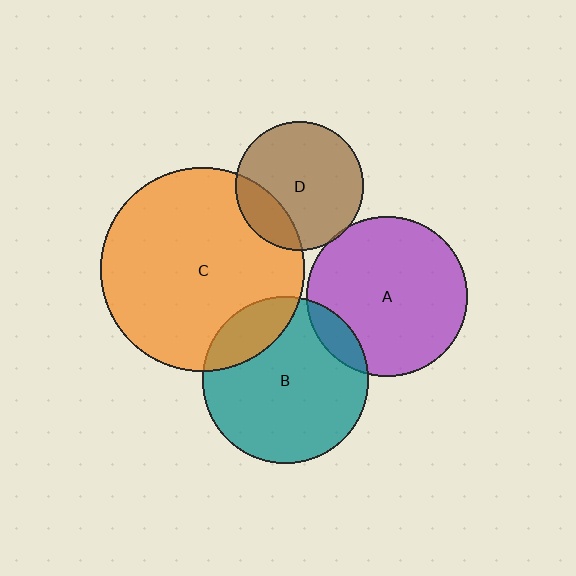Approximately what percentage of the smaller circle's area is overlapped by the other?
Approximately 20%.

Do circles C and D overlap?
Yes.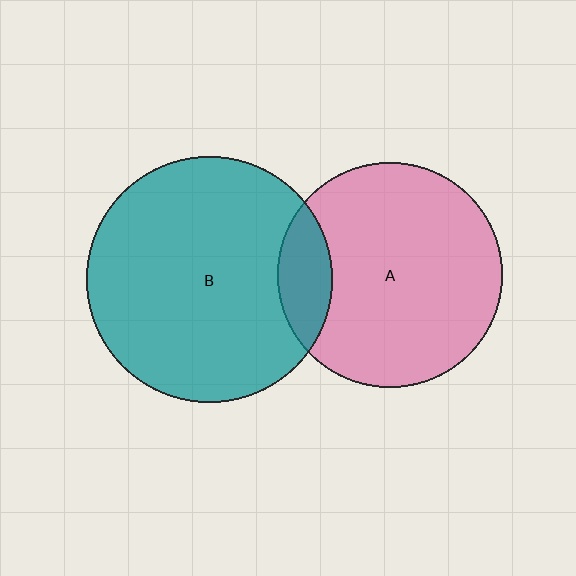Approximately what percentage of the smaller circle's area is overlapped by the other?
Approximately 15%.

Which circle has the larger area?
Circle B (teal).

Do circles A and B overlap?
Yes.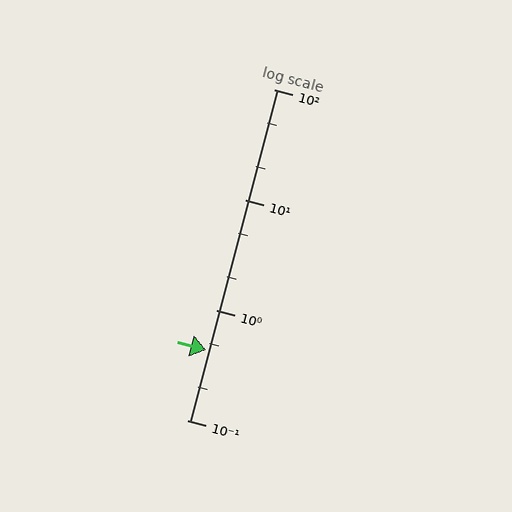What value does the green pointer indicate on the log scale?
The pointer indicates approximately 0.43.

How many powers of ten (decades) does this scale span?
The scale spans 3 decades, from 0.1 to 100.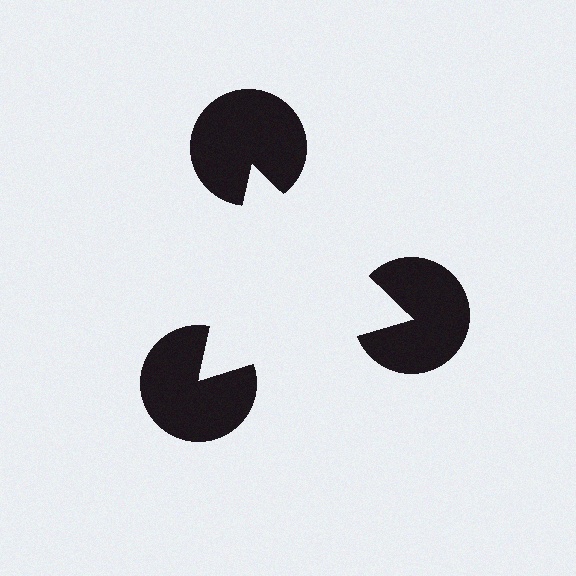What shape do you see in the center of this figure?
An illusory triangle — its edges are inferred from the aligned wedge cuts in the pac-man discs, not physically drawn.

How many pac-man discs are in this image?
There are 3 — one at each vertex of the illusory triangle.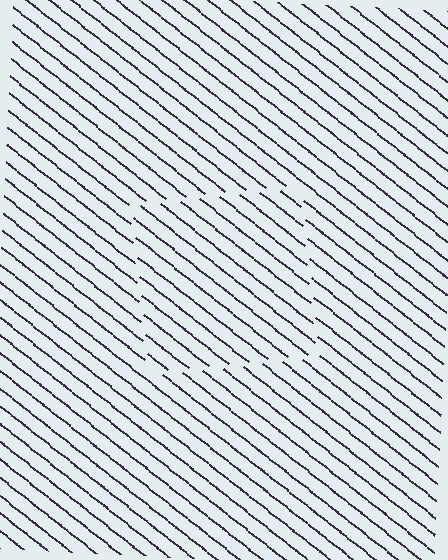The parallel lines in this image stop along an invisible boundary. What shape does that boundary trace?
An illusory square. The interior of the shape contains the same grating, shifted by half a period — the contour is defined by the phase discontinuity where line-ends from the inner and outer gratings abut.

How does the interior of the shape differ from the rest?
The interior of the shape contains the same grating, shifted by half a period — the contour is defined by the phase discontinuity where line-ends from the inner and outer gratings abut.